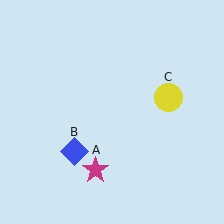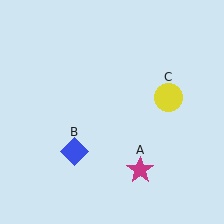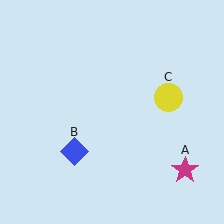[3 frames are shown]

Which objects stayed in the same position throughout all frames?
Blue diamond (object B) and yellow circle (object C) remained stationary.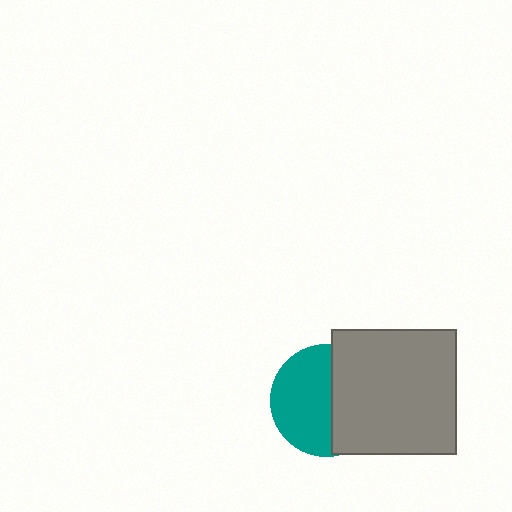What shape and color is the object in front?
The object in front is a gray square.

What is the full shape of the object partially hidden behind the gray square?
The partially hidden object is a teal circle.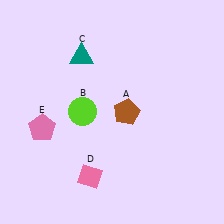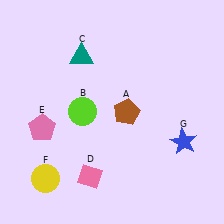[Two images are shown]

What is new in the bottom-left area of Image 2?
A yellow circle (F) was added in the bottom-left area of Image 2.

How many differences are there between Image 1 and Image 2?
There are 2 differences between the two images.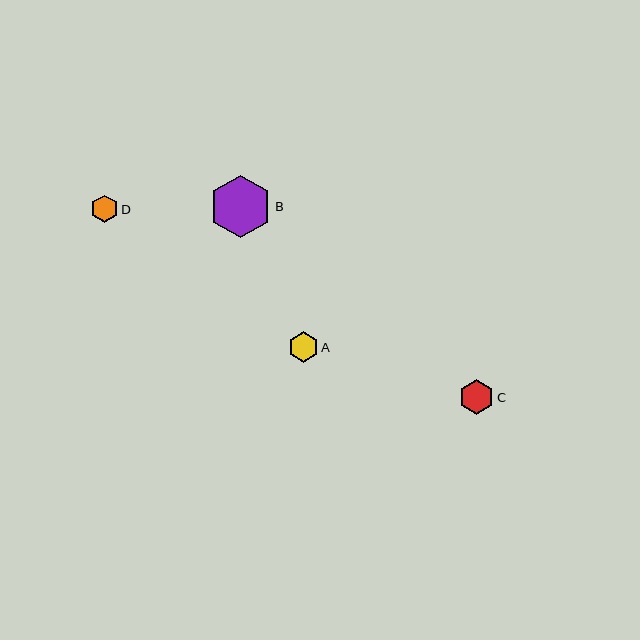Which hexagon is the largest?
Hexagon B is the largest with a size of approximately 62 pixels.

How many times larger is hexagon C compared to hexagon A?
Hexagon C is approximately 1.1 times the size of hexagon A.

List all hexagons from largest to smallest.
From largest to smallest: B, C, A, D.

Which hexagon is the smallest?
Hexagon D is the smallest with a size of approximately 28 pixels.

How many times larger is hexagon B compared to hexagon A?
Hexagon B is approximately 2.0 times the size of hexagon A.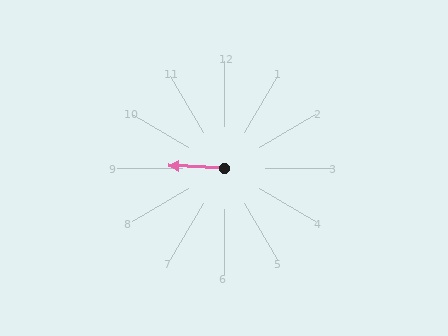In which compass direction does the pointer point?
West.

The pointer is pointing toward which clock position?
Roughly 9 o'clock.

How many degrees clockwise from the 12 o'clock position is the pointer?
Approximately 273 degrees.